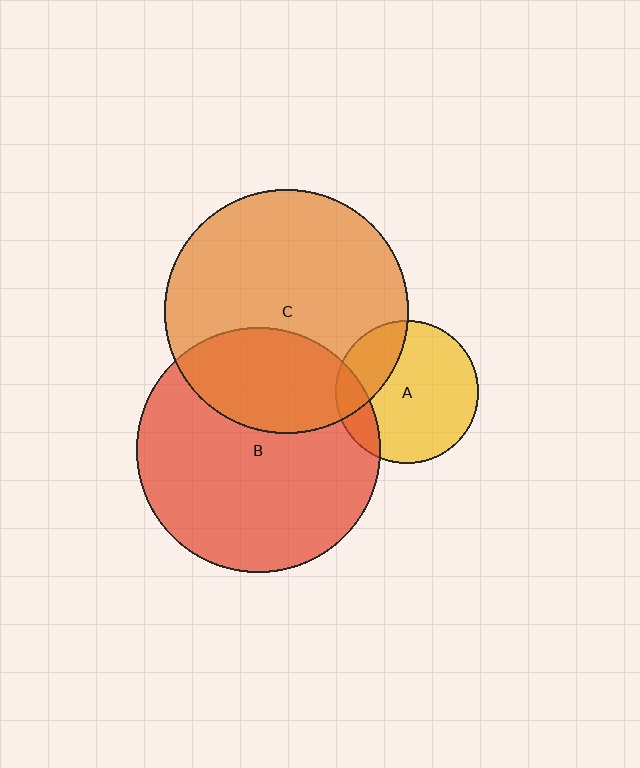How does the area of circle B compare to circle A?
Approximately 2.9 times.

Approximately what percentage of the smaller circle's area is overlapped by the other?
Approximately 15%.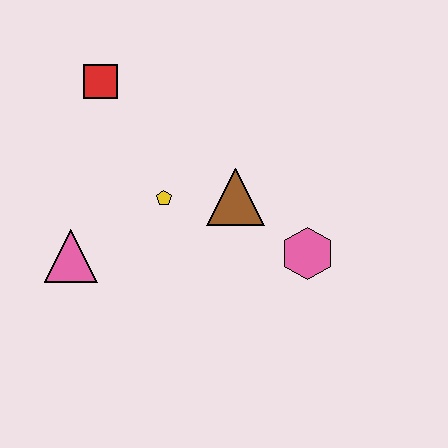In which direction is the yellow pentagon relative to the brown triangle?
The yellow pentagon is to the left of the brown triangle.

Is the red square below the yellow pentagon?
No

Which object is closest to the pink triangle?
The yellow pentagon is closest to the pink triangle.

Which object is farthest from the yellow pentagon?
The pink hexagon is farthest from the yellow pentagon.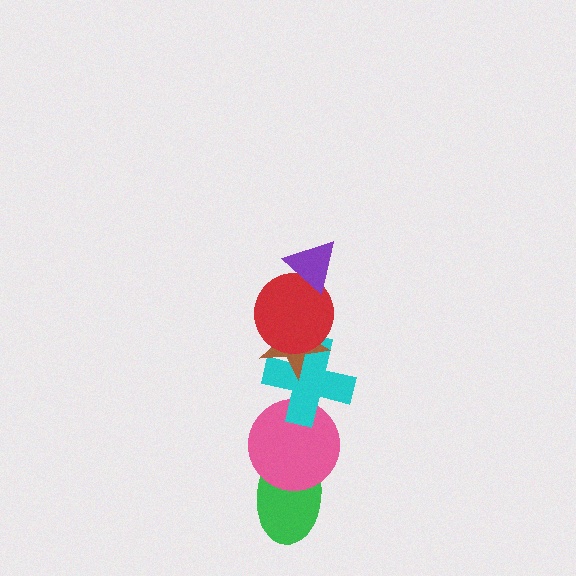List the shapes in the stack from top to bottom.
From top to bottom: the purple triangle, the red circle, the brown star, the cyan cross, the pink circle, the green ellipse.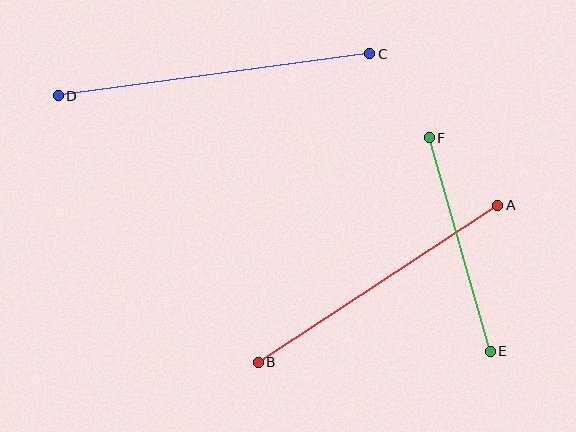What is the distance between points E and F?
The distance is approximately 222 pixels.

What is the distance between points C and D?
The distance is approximately 314 pixels.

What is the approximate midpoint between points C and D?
The midpoint is at approximately (214, 75) pixels.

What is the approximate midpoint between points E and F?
The midpoint is at approximately (460, 244) pixels.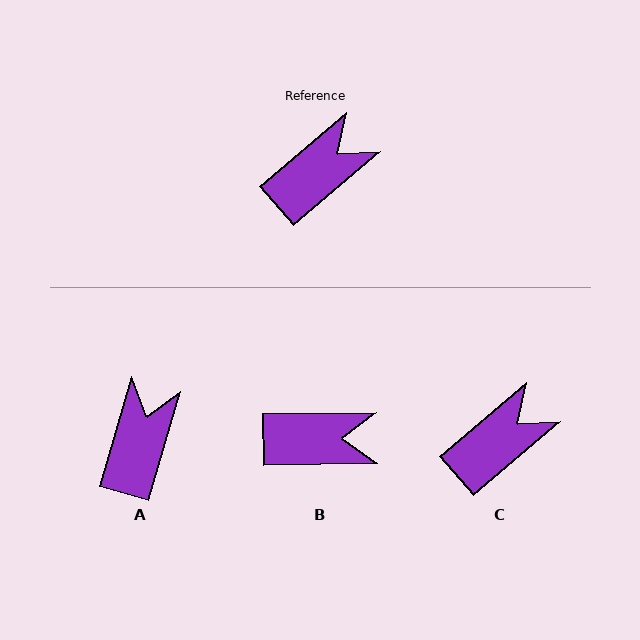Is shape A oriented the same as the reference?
No, it is off by about 33 degrees.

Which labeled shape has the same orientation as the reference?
C.